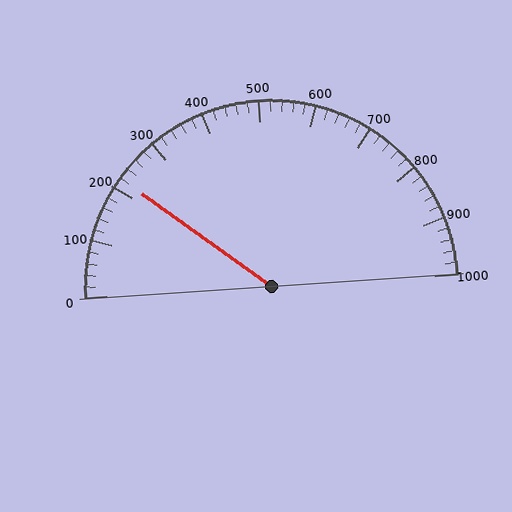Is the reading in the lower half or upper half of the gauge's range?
The reading is in the lower half of the range (0 to 1000).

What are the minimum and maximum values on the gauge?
The gauge ranges from 0 to 1000.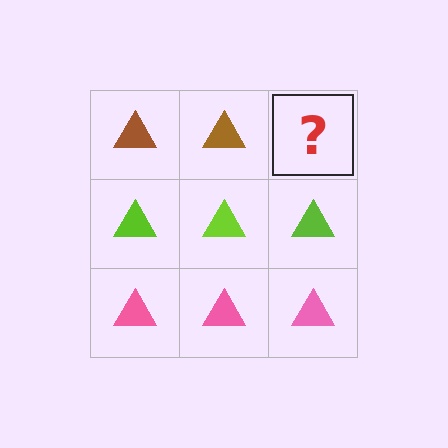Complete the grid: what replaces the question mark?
The question mark should be replaced with a brown triangle.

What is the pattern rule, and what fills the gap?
The rule is that each row has a consistent color. The gap should be filled with a brown triangle.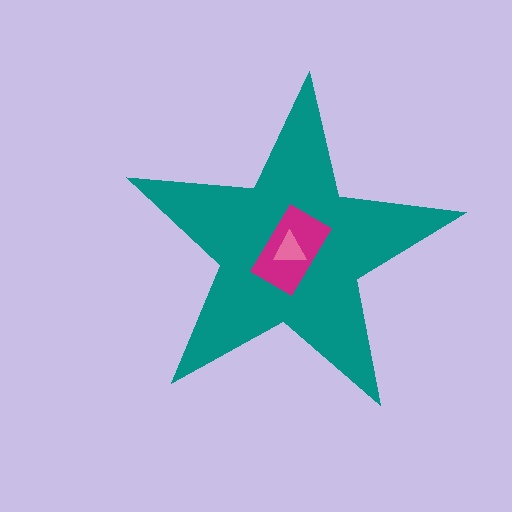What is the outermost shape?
The teal star.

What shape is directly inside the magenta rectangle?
The pink triangle.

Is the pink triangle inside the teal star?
Yes.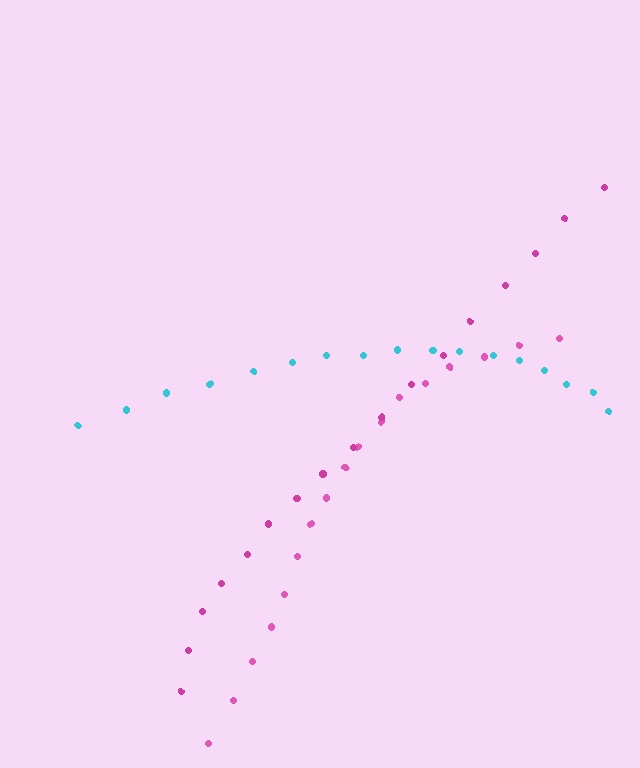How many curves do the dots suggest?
There are 3 distinct paths.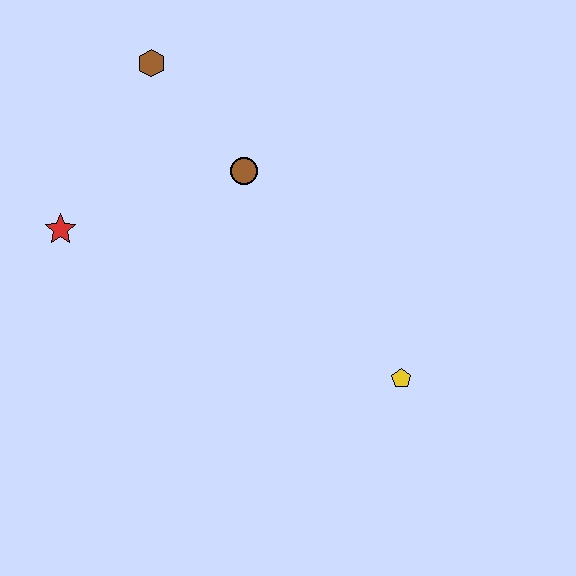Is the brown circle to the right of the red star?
Yes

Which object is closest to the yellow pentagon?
The brown circle is closest to the yellow pentagon.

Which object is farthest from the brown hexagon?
The yellow pentagon is farthest from the brown hexagon.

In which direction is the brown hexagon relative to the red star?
The brown hexagon is above the red star.